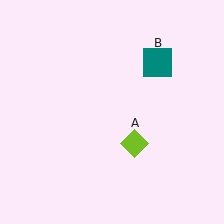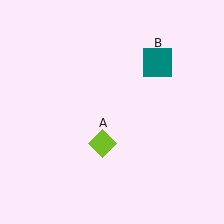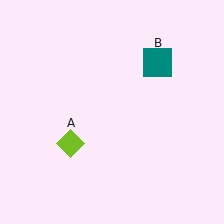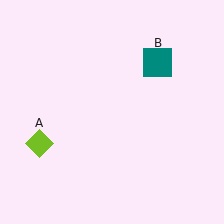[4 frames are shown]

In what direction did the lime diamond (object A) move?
The lime diamond (object A) moved left.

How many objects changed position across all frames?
1 object changed position: lime diamond (object A).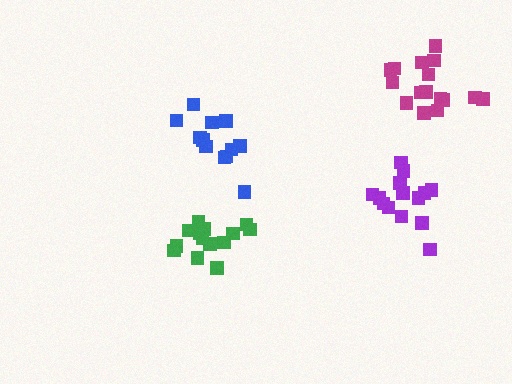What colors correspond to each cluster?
The clusters are colored: purple, magenta, blue, green.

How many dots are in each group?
Group 1: 14 dots, Group 2: 16 dots, Group 3: 12 dots, Group 4: 15 dots (57 total).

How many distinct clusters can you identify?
There are 4 distinct clusters.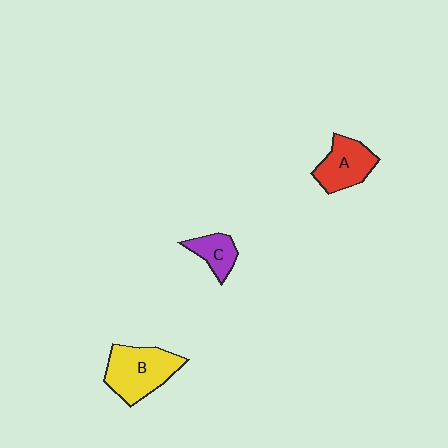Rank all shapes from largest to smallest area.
From largest to smallest: B (yellow), A (red), C (purple).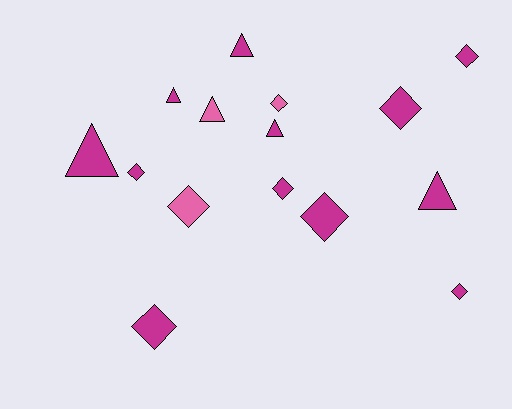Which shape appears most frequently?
Diamond, with 9 objects.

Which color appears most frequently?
Magenta, with 12 objects.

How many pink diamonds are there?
There are 2 pink diamonds.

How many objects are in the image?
There are 15 objects.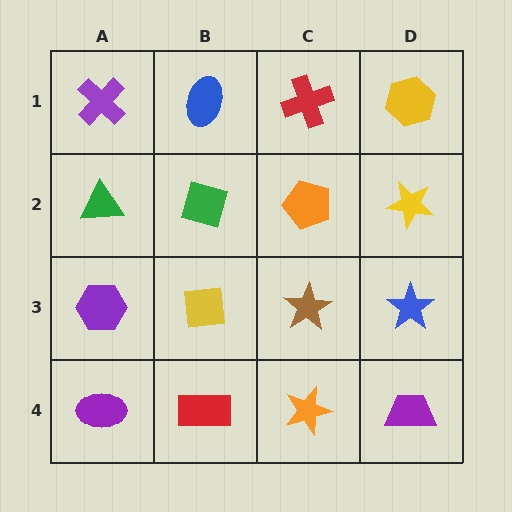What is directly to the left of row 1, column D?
A red cross.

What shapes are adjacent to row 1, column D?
A yellow star (row 2, column D), a red cross (row 1, column C).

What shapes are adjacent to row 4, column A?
A purple hexagon (row 3, column A), a red rectangle (row 4, column B).